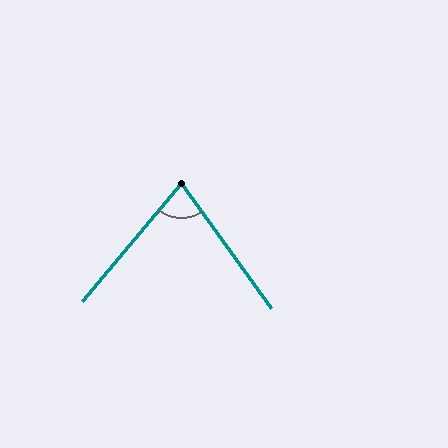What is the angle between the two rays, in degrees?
Approximately 76 degrees.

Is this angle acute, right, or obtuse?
It is acute.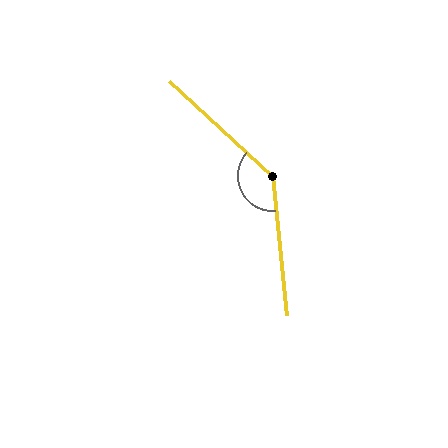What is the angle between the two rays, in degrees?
Approximately 138 degrees.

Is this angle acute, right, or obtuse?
It is obtuse.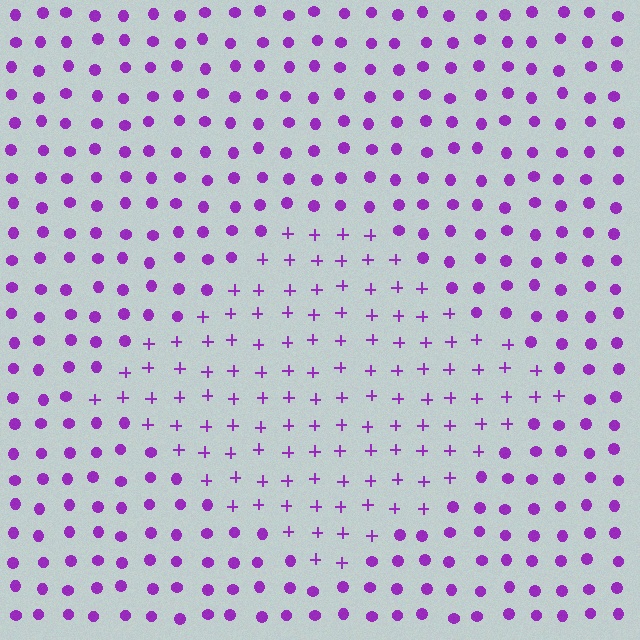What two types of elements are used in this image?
The image uses plus signs inside the diamond region and circles outside it.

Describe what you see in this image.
The image is filled with small purple elements arranged in a uniform grid. A diamond-shaped region contains plus signs, while the surrounding area contains circles. The boundary is defined purely by the change in element shape.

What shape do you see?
I see a diamond.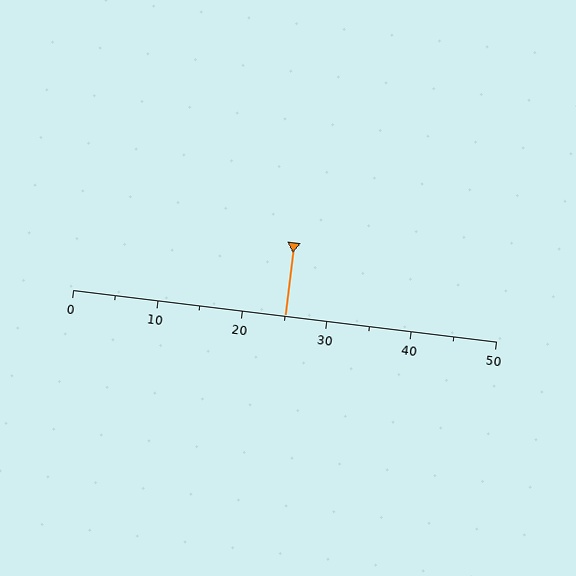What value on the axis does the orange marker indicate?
The marker indicates approximately 25.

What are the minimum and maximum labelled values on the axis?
The axis runs from 0 to 50.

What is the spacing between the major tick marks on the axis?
The major ticks are spaced 10 apart.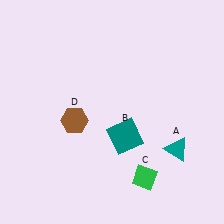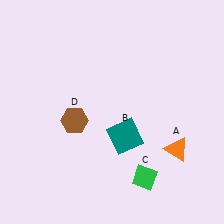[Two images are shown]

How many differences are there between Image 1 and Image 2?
There is 1 difference between the two images.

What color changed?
The triangle (A) changed from teal in Image 1 to orange in Image 2.